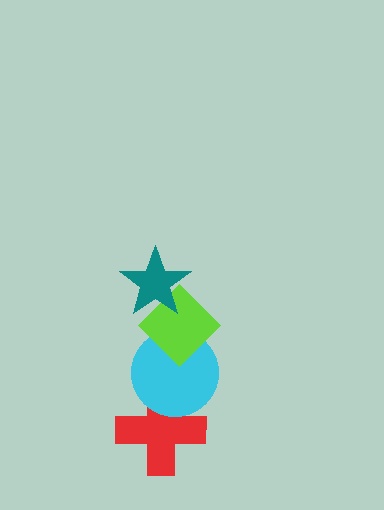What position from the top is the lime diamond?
The lime diamond is 2nd from the top.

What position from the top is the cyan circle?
The cyan circle is 3rd from the top.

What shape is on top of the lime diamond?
The teal star is on top of the lime diamond.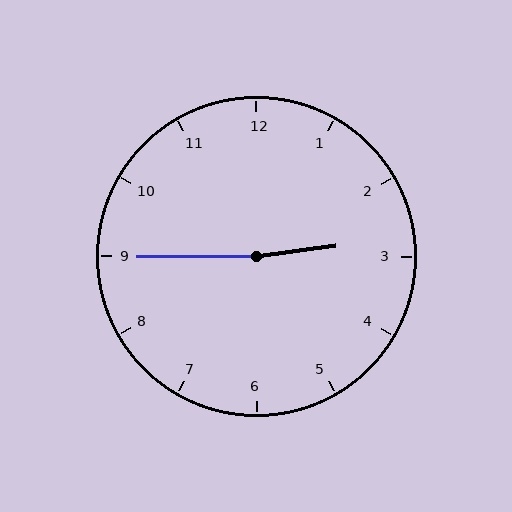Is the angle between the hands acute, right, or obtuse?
It is obtuse.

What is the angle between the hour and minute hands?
Approximately 172 degrees.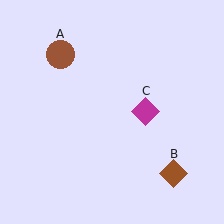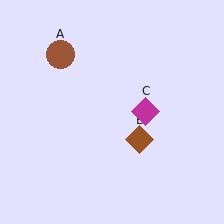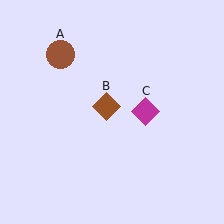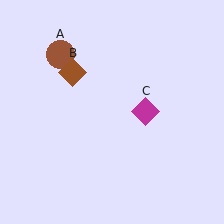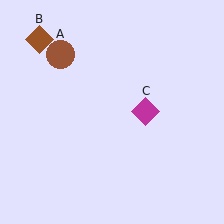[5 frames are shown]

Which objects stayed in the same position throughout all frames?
Brown circle (object A) and magenta diamond (object C) remained stationary.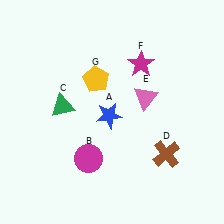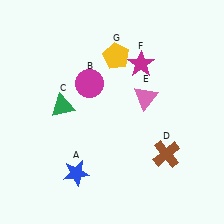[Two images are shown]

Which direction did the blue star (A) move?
The blue star (A) moved down.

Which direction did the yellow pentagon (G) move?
The yellow pentagon (G) moved up.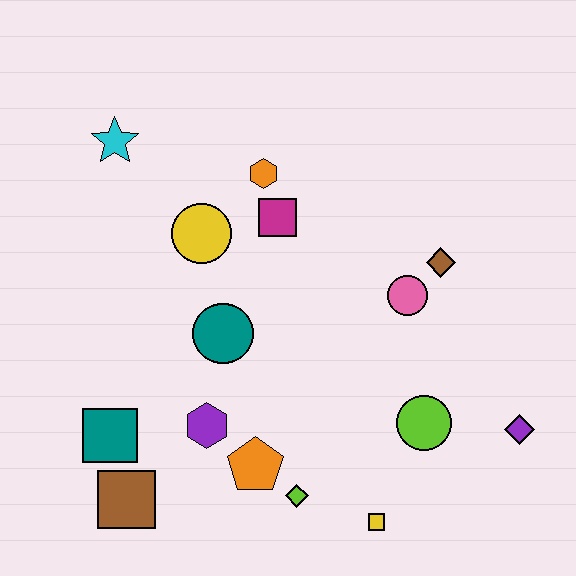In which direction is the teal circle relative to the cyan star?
The teal circle is below the cyan star.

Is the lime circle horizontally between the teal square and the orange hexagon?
No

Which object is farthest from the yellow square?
The cyan star is farthest from the yellow square.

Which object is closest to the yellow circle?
The magenta square is closest to the yellow circle.